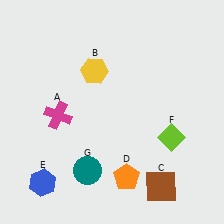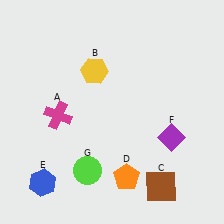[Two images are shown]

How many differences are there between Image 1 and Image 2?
There are 2 differences between the two images.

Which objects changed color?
F changed from lime to purple. G changed from teal to lime.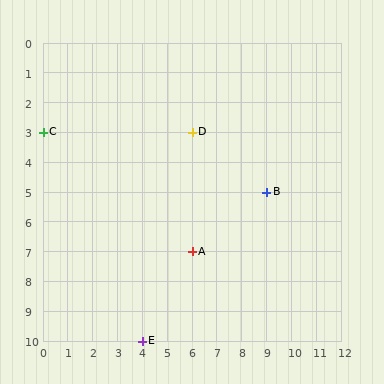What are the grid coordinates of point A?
Point A is at grid coordinates (6, 7).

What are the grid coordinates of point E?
Point E is at grid coordinates (4, 10).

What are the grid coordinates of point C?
Point C is at grid coordinates (0, 3).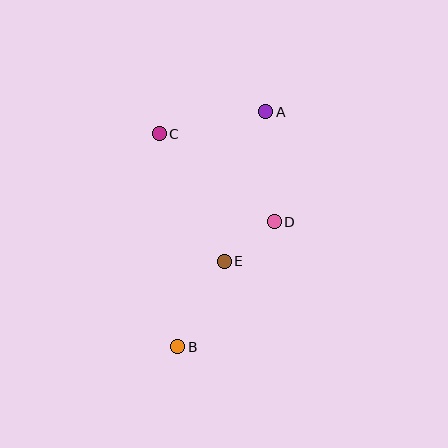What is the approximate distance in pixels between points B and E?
The distance between B and E is approximately 98 pixels.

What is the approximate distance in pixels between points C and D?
The distance between C and D is approximately 145 pixels.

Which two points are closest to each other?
Points D and E are closest to each other.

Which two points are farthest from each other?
Points A and B are farthest from each other.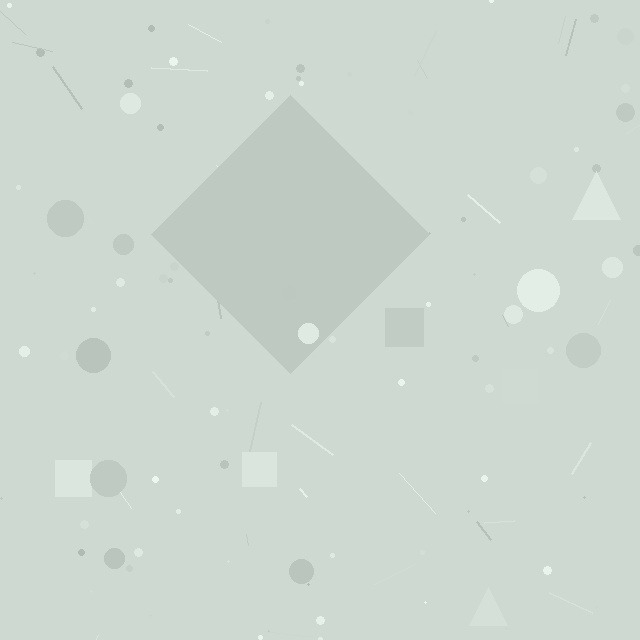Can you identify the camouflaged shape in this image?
The camouflaged shape is a diamond.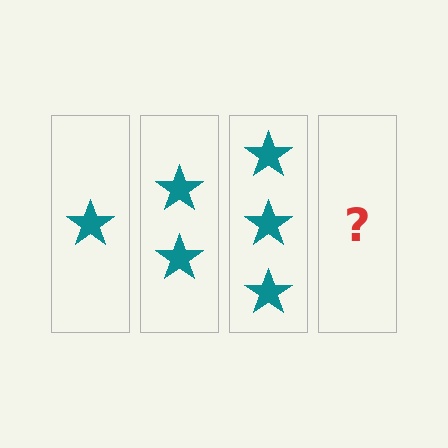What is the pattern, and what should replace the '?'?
The pattern is that each step adds one more star. The '?' should be 4 stars.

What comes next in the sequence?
The next element should be 4 stars.